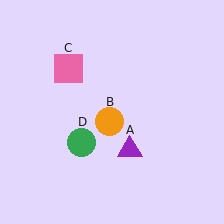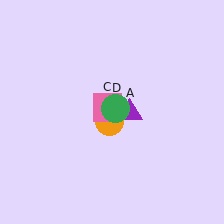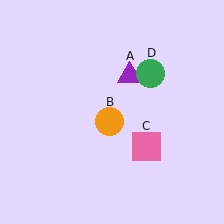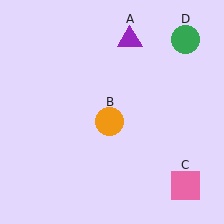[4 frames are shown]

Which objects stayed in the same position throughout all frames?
Orange circle (object B) remained stationary.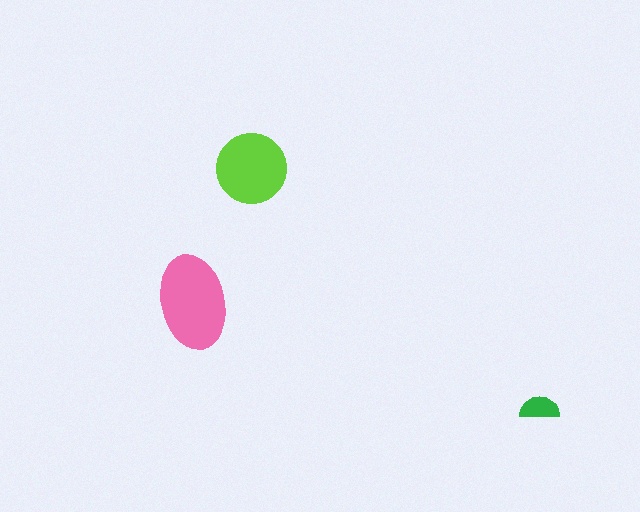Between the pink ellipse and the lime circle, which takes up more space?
The pink ellipse.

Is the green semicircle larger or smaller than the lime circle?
Smaller.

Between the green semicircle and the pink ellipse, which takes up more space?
The pink ellipse.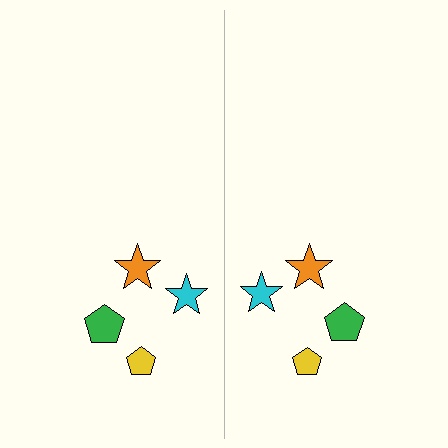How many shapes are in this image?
There are 8 shapes in this image.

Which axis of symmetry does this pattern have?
The pattern has a vertical axis of symmetry running through the center of the image.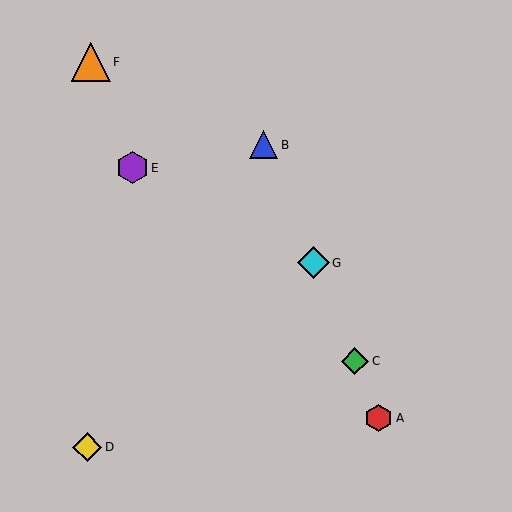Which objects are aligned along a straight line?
Objects A, B, C, G are aligned along a straight line.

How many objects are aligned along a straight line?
4 objects (A, B, C, G) are aligned along a straight line.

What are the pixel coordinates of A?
Object A is at (379, 418).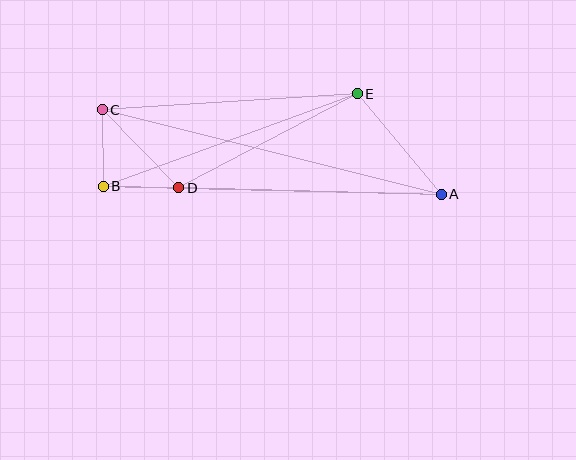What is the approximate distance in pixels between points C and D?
The distance between C and D is approximately 109 pixels.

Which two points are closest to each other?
Points B and D are closest to each other.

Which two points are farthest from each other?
Points A and C are farthest from each other.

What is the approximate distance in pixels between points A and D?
The distance between A and D is approximately 262 pixels.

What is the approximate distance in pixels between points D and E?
The distance between D and E is approximately 202 pixels.